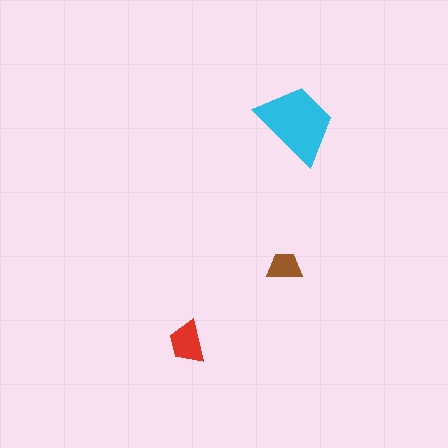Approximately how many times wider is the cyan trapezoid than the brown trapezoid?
About 2.5 times wider.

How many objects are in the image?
There are 3 objects in the image.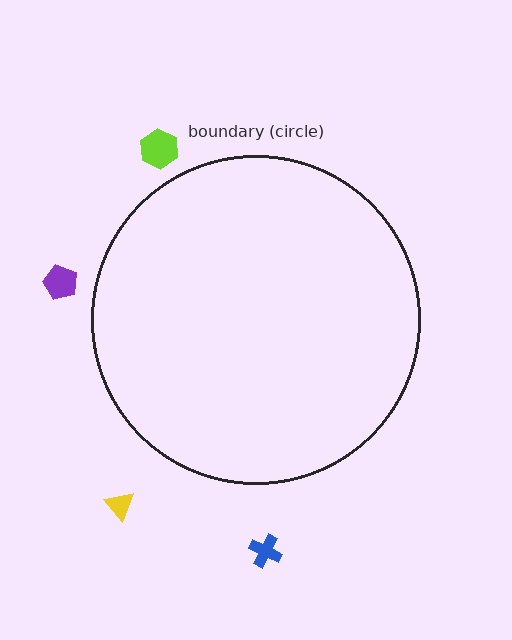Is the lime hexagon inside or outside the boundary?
Outside.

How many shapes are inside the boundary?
0 inside, 4 outside.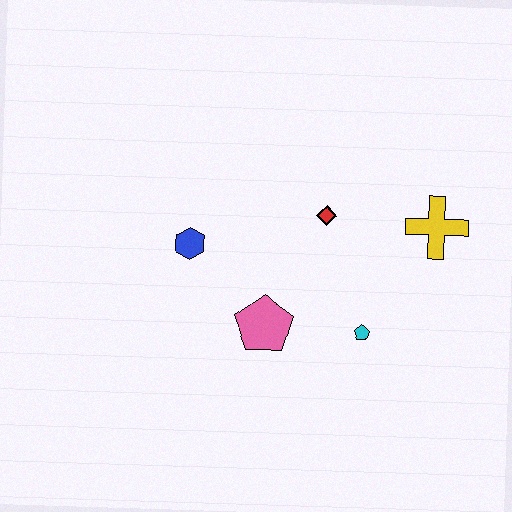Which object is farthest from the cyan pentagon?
The blue hexagon is farthest from the cyan pentagon.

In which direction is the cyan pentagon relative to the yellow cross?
The cyan pentagon is below the yellow cross.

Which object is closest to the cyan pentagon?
The pink pentagon is closest to the cyan pentagon.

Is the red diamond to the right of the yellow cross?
No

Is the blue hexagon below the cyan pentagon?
No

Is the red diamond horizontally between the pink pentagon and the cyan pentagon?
Yes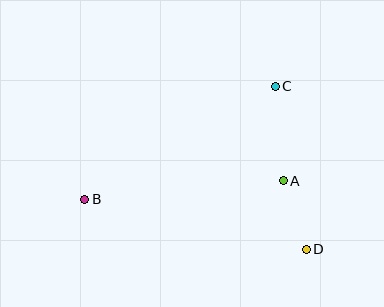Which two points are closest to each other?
Points A and D are closest to each other.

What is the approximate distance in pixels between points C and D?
The distance between C and D is approximately 166 pixels.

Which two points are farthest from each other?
Points B and D are farthest from each other.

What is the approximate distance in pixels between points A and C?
The distance between A and C is approximately 95 pixels.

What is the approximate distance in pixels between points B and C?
The distance between B and C is approximately 221 pixels.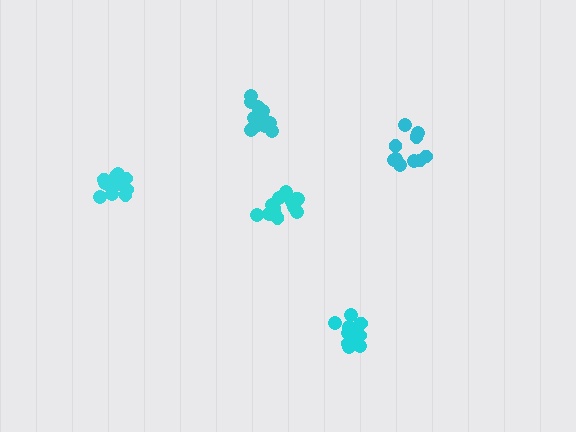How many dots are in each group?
Group 1: 15 dots, Group 2: 15 dots, Group 3: 14 dots, Group 4: 10 dots, Group 5: 15 dots (69 total).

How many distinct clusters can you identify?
There are 5 distinct clusters.